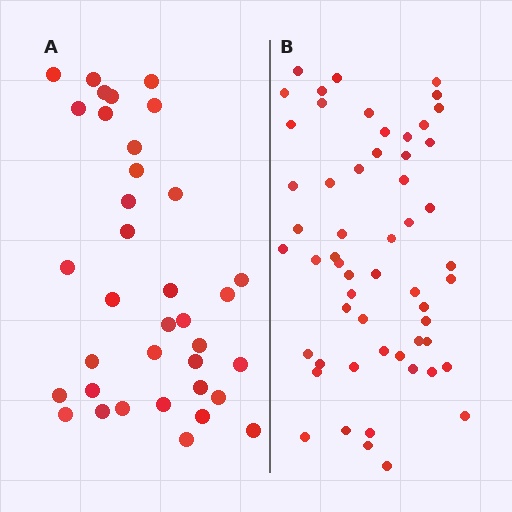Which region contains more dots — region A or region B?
Region B (the right region) has more dots.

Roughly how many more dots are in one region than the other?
Region B has approximately 20 more dots than region A.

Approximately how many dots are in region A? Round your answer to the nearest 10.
About 40 dots. (The exact count is 36, which rounds to 40.)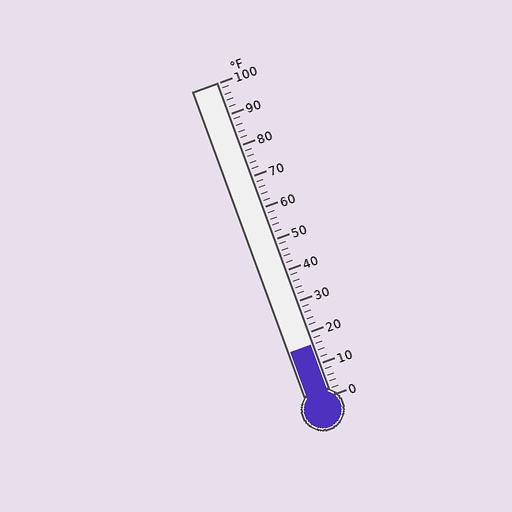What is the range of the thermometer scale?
The thermometer scale ranges from 0°F to 100°F.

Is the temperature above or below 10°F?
The temperature is above 10°F.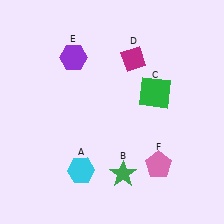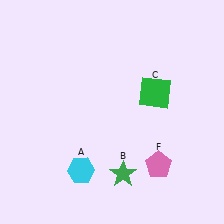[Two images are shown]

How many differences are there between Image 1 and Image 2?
There are 2 differences between the two images.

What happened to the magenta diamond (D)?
The magenta diamond (D) was removed in Image 2. It was in the top-right area of Image 1.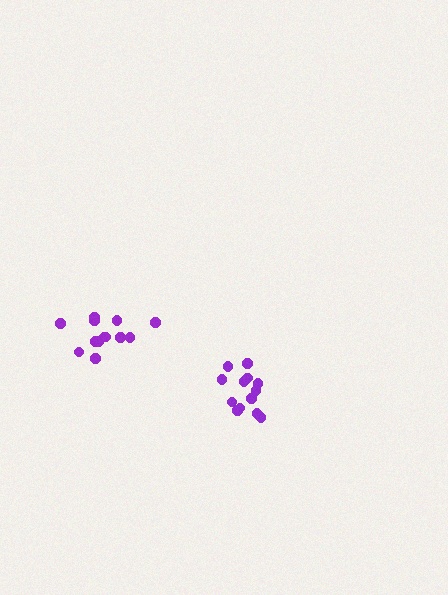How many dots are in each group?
Group 1: 13 dots, Group 2: 13 dots (26 total).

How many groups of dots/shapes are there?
There are 2 groups.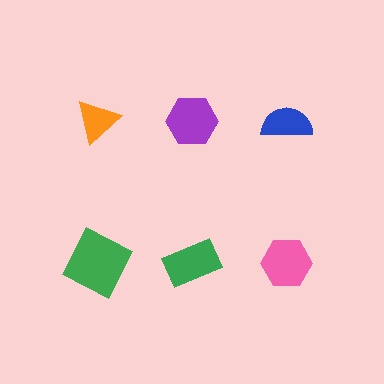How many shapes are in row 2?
3 shapes.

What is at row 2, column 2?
A green rectangle.